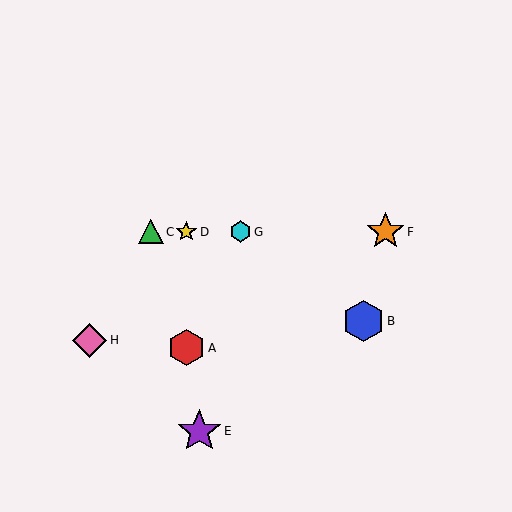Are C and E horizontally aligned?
No, C is at y≈232 and E is at y≈431.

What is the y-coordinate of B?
Object B is at y≈321.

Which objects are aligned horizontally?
Objects C, D, F, G are aligned horizontally.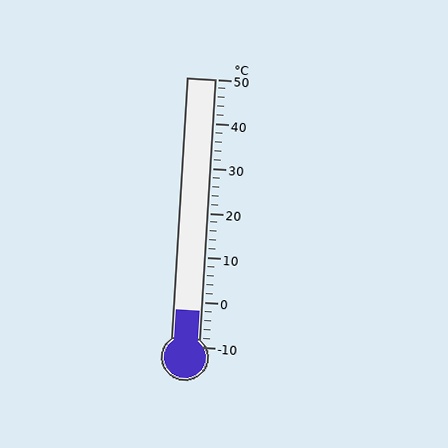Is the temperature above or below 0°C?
The temperature is below 0°C.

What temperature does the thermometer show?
The thermometer shows approximately -2°C.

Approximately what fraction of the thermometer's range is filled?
The thermometer is filled to approximately 15% of its range.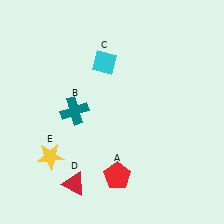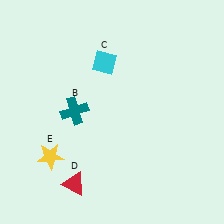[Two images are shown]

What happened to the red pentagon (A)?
The red pentagon (A) was removed in Image 2. It was in the bottom-right area of Image 1.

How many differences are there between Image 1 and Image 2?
There is 1 difference between the two images.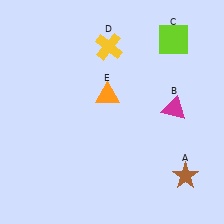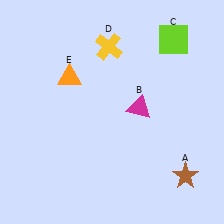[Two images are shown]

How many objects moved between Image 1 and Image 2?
2 objects moved between the two images.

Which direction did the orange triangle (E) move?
The orange triangle (E) moved left.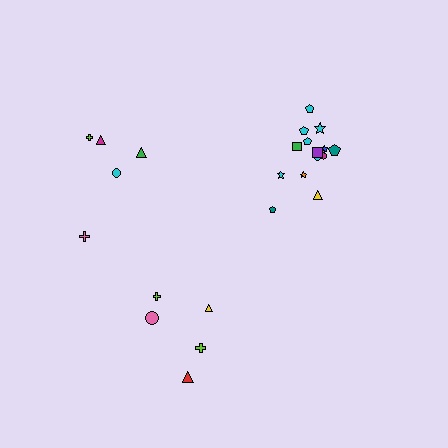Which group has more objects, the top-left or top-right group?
The top-right group.